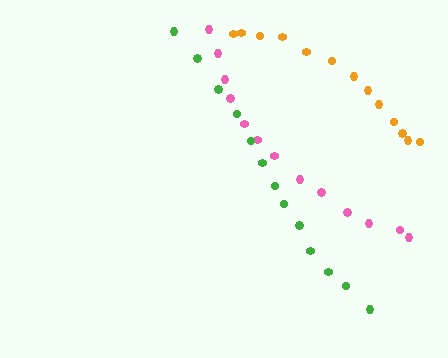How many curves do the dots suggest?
There are 3 distinct paths.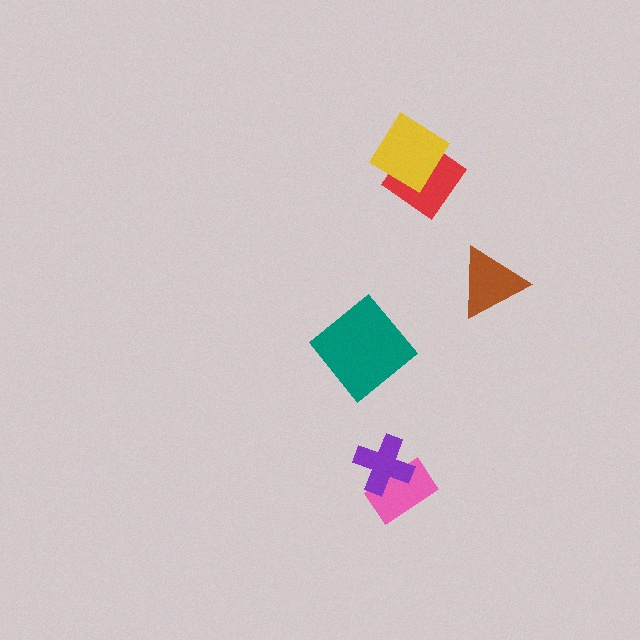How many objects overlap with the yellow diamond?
1 object overlaps with the yellow diamond.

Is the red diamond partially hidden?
Yes, it is partially covered by another shape.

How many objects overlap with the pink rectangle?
1 object overlaps with the pink rectangle.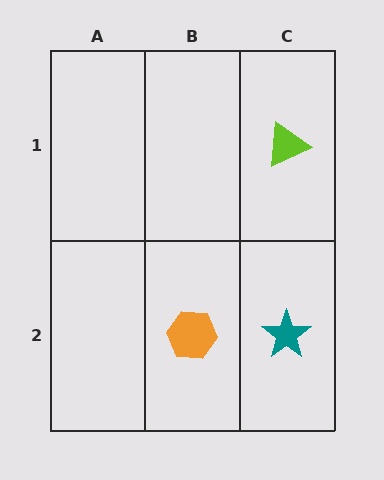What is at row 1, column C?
A lime triangle.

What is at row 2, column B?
An orange hexagon.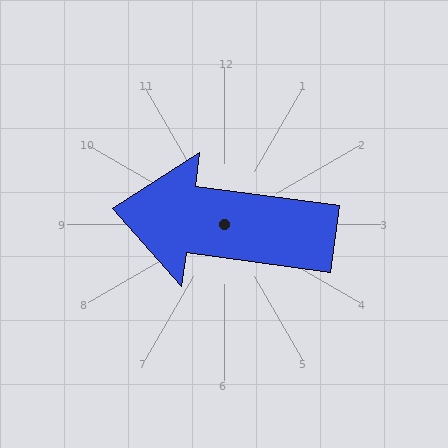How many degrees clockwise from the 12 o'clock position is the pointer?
Approximately 278 degrees.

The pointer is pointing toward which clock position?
Roughly 9 o'clock.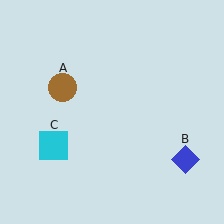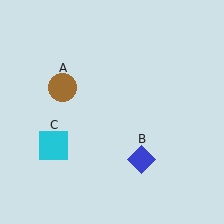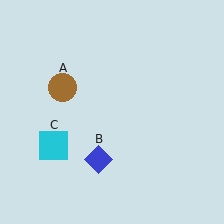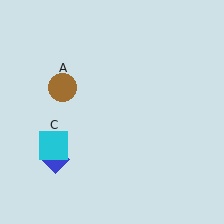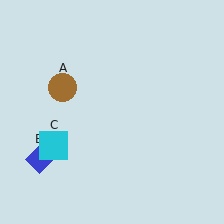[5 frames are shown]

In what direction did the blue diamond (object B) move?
The blue diamond (object B) moved left.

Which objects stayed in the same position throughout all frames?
Brown circle (object A) and cyan square (object C) remained stationary.